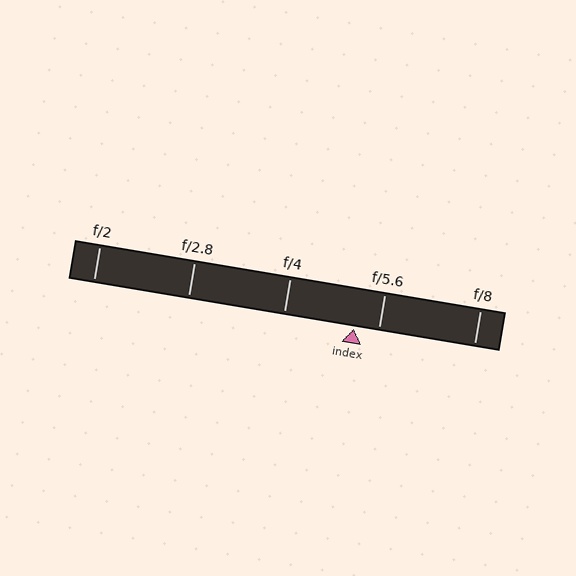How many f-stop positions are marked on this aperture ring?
There are 5 f-stop positions marked.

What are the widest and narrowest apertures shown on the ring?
The widest aperture shown is f/2 and the narrowest is f/8.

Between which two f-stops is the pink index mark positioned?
The index mark is between f/4 and f/5.6.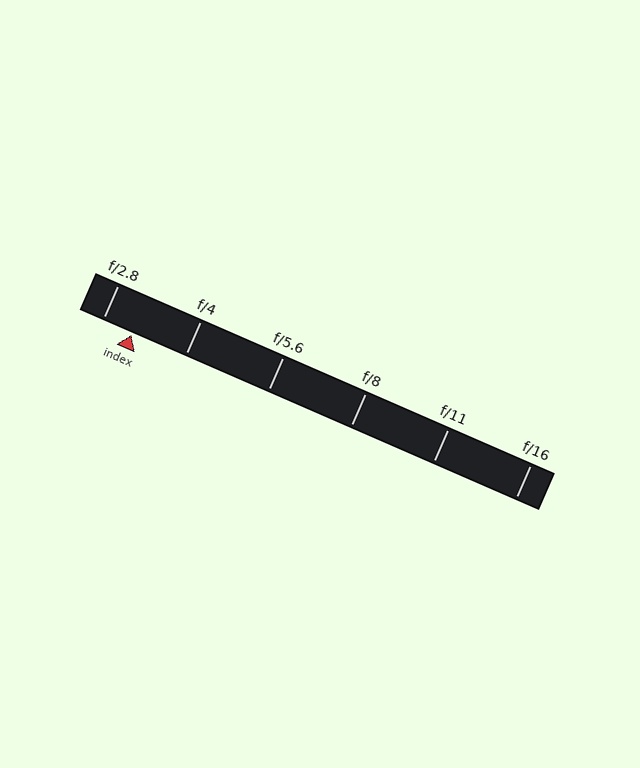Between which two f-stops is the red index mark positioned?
The index mark is between f/2.8 and f/4.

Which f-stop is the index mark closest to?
The index mark is closest to f/2.8.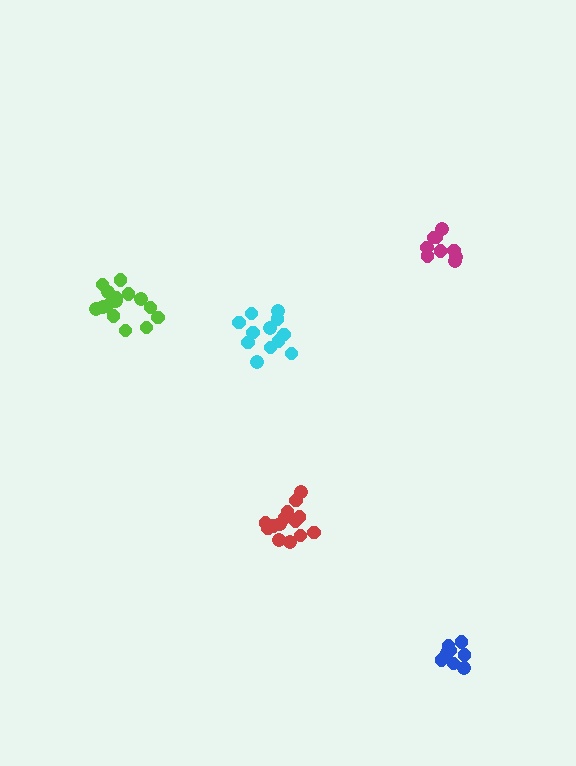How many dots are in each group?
Group 1: 14 dots, Group 2: 12 dots, Group 3: 9 dots, Group 4: 15 dots, Group 5: 9 dots (59 total).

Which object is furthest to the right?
The blue cluster is rightmost.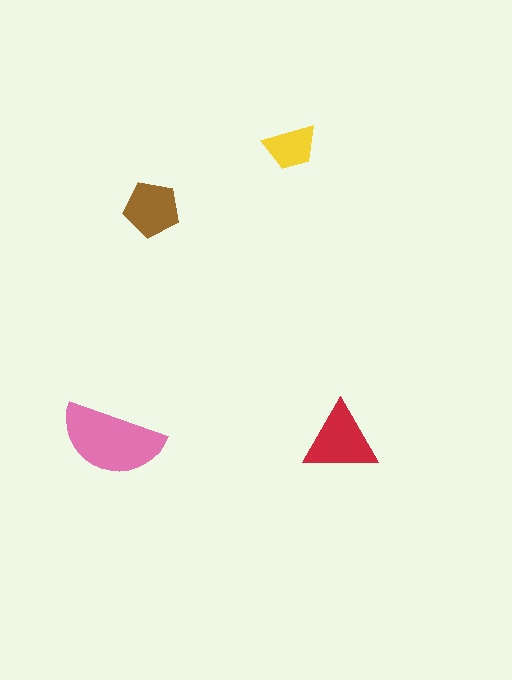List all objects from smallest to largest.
The yellow trapezoid, the brown pentagon, the red triangle, the pink semicircle.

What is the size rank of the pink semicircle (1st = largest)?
1st.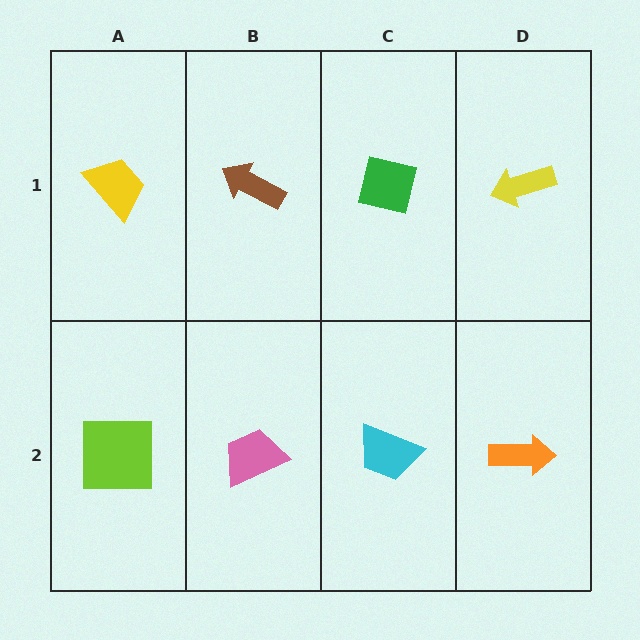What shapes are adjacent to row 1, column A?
A lime square (row 2, column A), a brown arrow (row 1, column B).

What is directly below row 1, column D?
An orange arrow.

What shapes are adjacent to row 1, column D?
An orange arrow (row 2, column D), a green square (row 1, column C).